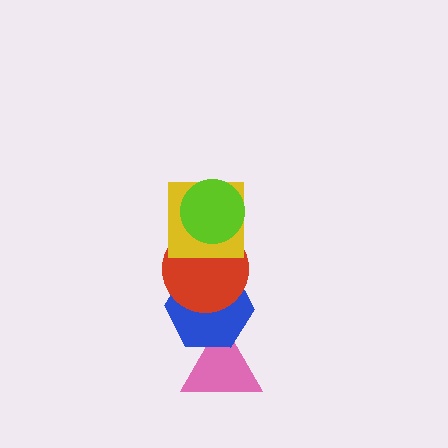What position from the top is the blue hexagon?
The blue hexagon is 4th from the top.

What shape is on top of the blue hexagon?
The red circle is on top of the blue hexagon.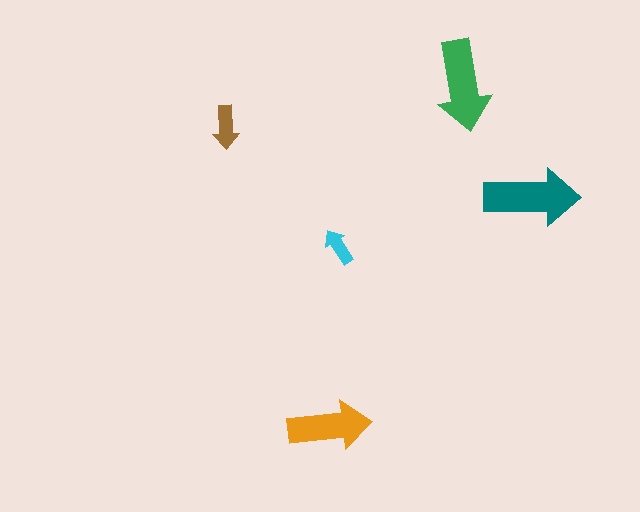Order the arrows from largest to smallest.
the teal one, the green one, the orange one, the brown one, the cyan one.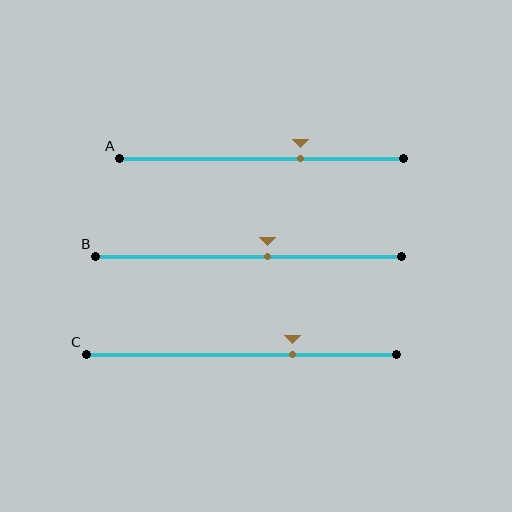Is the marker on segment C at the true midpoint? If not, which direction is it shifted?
No, the marker on segment C is shifted to the right by about 17% of the segment length.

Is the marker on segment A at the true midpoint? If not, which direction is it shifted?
No, the marker on segment A is shifted to the right by about 14% of the segment length.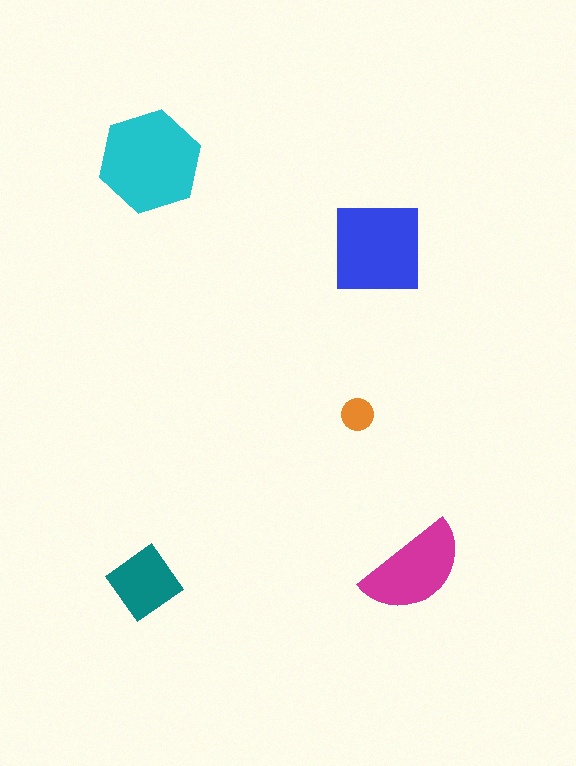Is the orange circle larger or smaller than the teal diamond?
Smaller.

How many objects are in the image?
There are 5 objects in the image.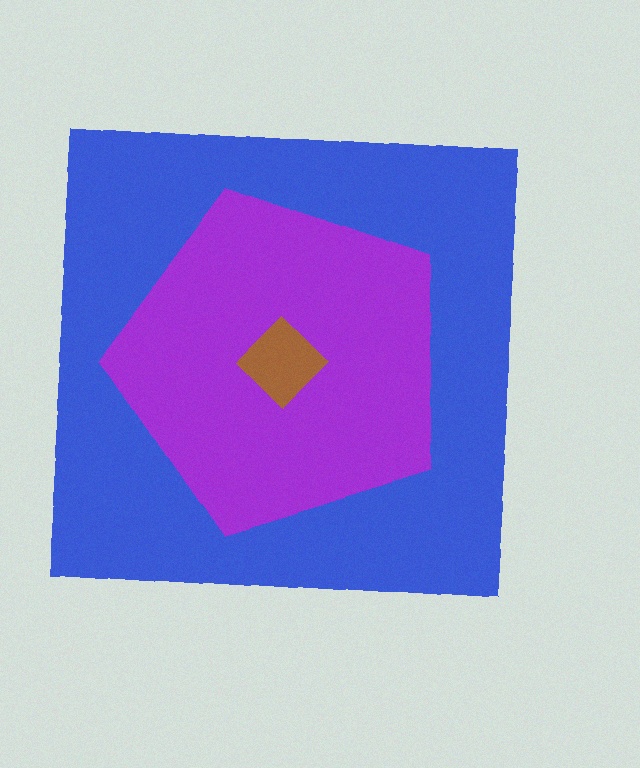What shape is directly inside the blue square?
The purple pentagon.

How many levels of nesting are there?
3.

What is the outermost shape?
The blue square.